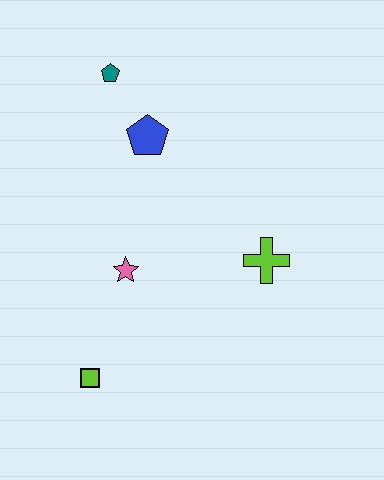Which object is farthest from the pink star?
The teal pentagon is farthest from the pink star.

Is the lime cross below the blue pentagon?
Yes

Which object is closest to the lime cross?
The pink star is closest to the lime cross.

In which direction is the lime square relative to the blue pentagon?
The lime square is below the blue pentagon.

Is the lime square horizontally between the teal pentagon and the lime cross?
No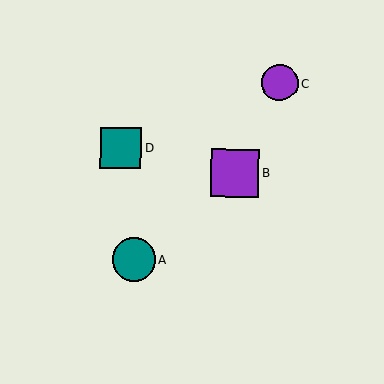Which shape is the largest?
The purple square (labeled B) is the largest.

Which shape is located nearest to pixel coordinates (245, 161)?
The purple square (labeled B) at (235, 173) is nearest to that location.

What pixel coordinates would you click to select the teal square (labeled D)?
Click at (121, 148) to select the teal square D.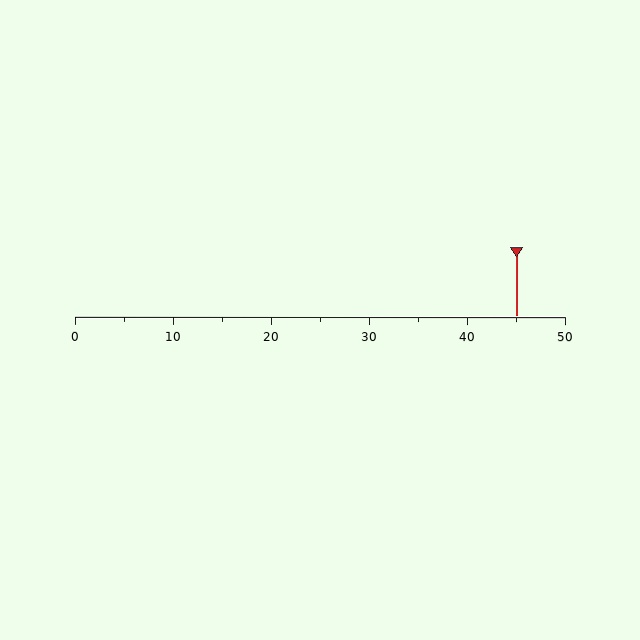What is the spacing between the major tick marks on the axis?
The major ticks are spaced 10 apart.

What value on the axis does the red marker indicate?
The marker indicates approximately 45.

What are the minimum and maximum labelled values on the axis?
The axis runs from 0 to 50.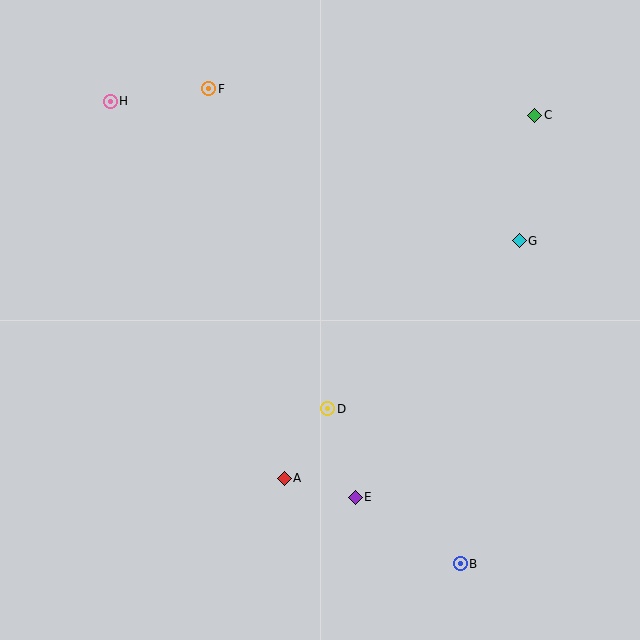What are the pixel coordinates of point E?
Point E is at (355, 497).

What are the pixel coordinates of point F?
Point F is at (209, 89).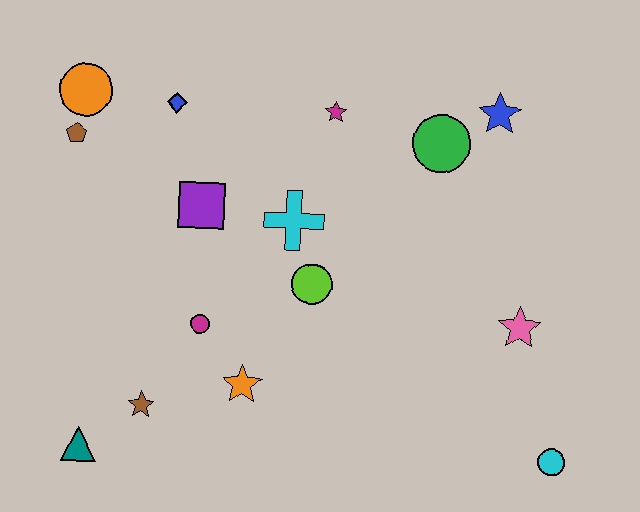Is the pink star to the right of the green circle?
Yes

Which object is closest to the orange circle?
The brown pentagon is closest to the orange circle.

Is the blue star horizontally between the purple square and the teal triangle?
No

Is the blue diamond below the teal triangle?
No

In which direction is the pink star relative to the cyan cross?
The pink star is to the right of the cyan cross.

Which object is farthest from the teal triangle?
The blue star is farthest from the teal triangle.